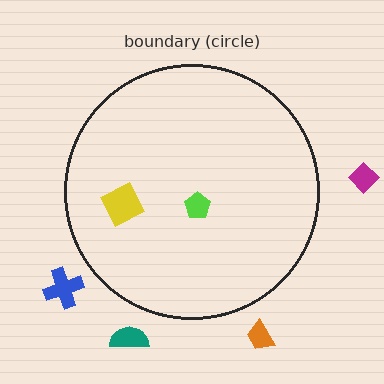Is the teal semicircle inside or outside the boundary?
Outside.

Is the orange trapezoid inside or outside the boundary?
Outside.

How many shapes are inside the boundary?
2 inside, 4 outside.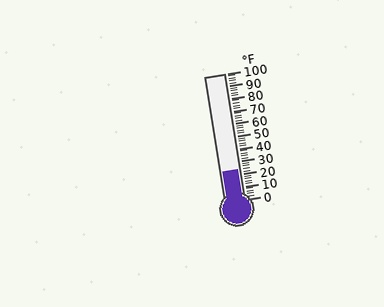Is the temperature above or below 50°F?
The temperature is below 50°F.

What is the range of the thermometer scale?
The thermometer scale ranges from 0°F to 100°F.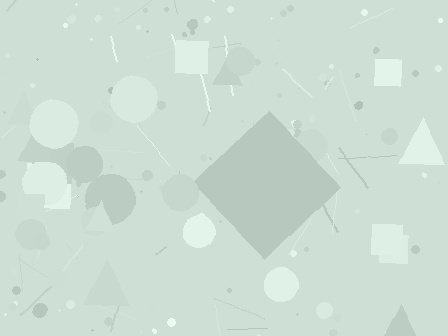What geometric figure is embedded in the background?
A diamond is embedded in the background.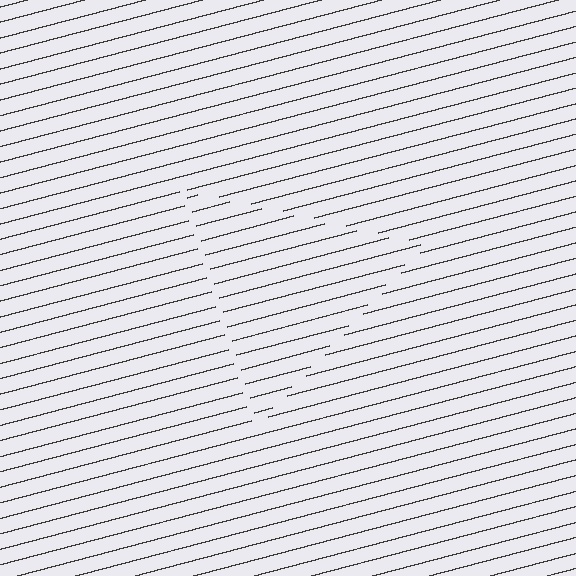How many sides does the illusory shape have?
3 sides — the line-ends trace a triangle.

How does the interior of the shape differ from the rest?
The interior of the shape contains the same grating, shifted by half a period — the contour is defined by the phase discontinuity where line-ends from the inner and outer gratings abut.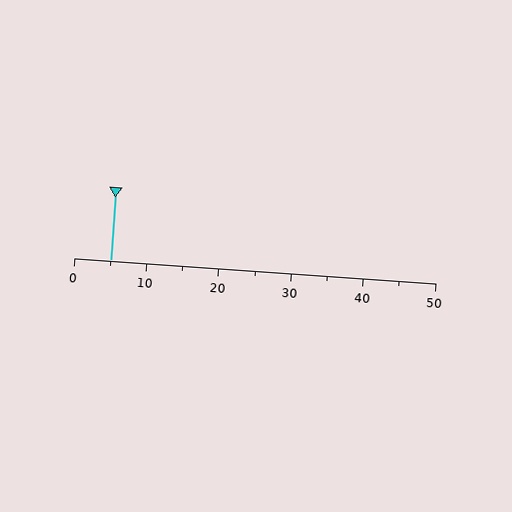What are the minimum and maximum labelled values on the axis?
The axis runs from 0 to 50.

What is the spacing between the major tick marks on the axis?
The major ticks are spaced 10 apart.